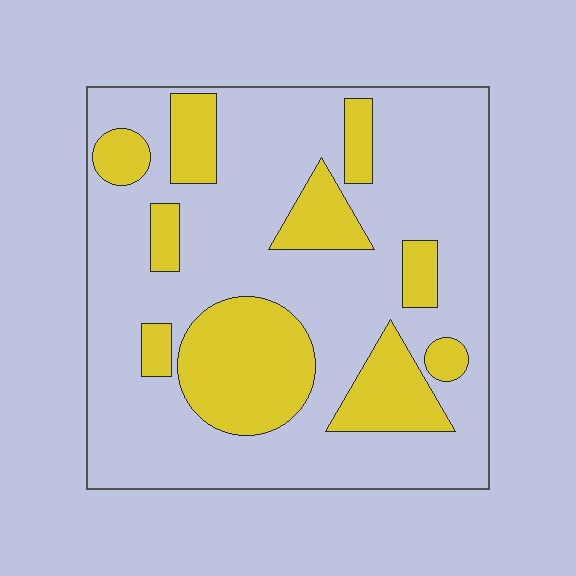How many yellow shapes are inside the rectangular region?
10.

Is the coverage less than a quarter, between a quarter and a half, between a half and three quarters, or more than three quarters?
Between a quarter and a half.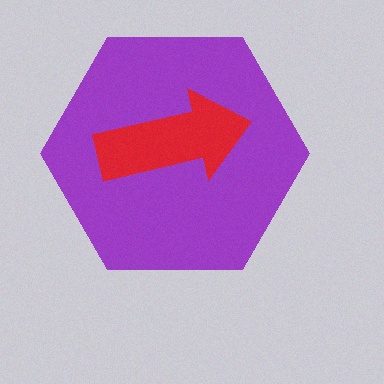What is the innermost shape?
The red arrow.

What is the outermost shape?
The purple hexagon.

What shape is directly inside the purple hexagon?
The red arrow.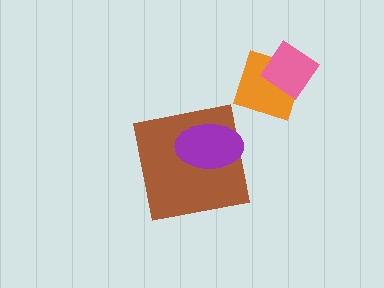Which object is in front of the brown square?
The purple ellipse is in front of the brown square.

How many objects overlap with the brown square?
1 object overlaps with the brown square.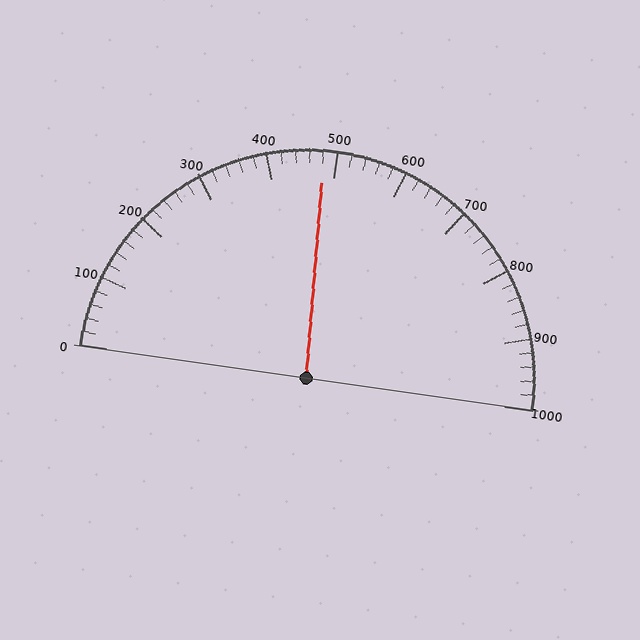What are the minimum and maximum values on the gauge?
The gauge ranges from 0 to 1000.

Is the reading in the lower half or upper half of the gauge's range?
The reading is in the lower half of the range (0 to 1000).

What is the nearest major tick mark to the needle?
The nearest major tick mark is 500.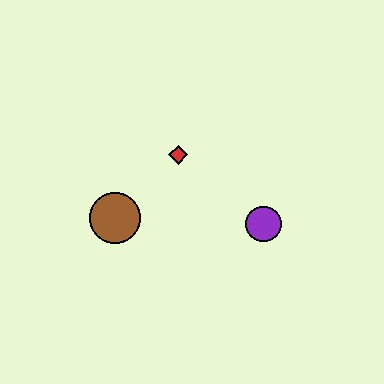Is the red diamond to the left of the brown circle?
No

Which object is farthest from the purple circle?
The brown circle is farthest from the purple circle.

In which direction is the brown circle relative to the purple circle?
The brown circle is to the left of the purple circle.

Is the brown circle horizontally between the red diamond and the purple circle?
No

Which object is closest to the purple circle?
The red diamond is closest to the purple circle.